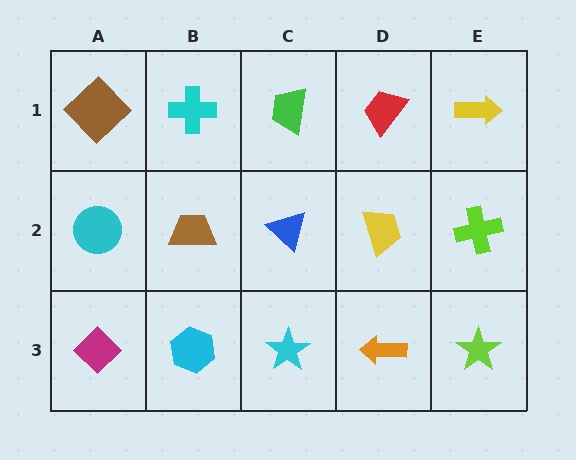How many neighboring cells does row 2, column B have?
4.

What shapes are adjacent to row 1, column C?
A blue triangle (row 2, column C), a cyan cross (row 1, column B), a red trapezoid (row 1, column D).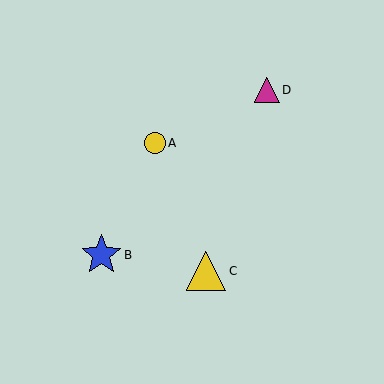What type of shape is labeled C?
Shape C is a yellow triangle.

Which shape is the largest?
The blue star (labeled B) is the largest.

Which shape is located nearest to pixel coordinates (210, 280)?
The yellow triangle (labeled C) at (206, 271) is nearest to that location.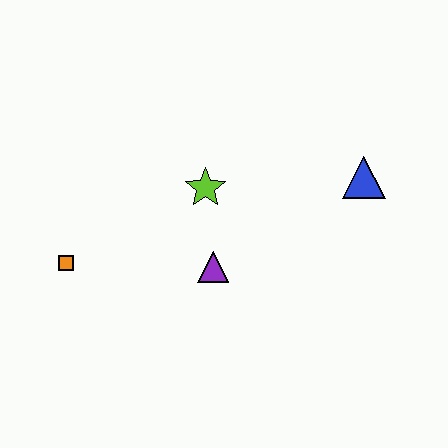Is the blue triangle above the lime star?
Yes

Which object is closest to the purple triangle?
The lime star is closest to the purple triangle.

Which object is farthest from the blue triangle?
The orange square is farthest from the blue triangle.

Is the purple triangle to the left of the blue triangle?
Yes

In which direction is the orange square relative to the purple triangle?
The orange square is to the left of the purple triangle.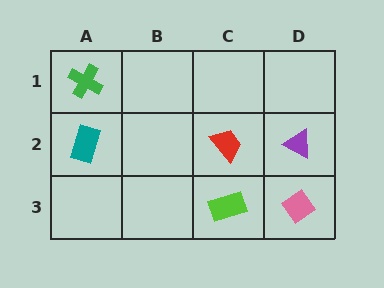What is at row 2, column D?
A purple triangle.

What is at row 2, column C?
A red trapezoid.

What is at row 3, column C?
A lime rectangle.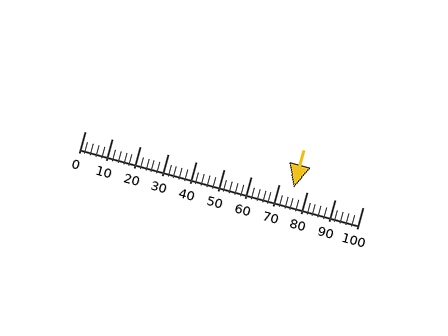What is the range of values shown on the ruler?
The ruler shows values from 0 to 100.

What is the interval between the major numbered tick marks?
The major tick marks are spaced 10 units apart.